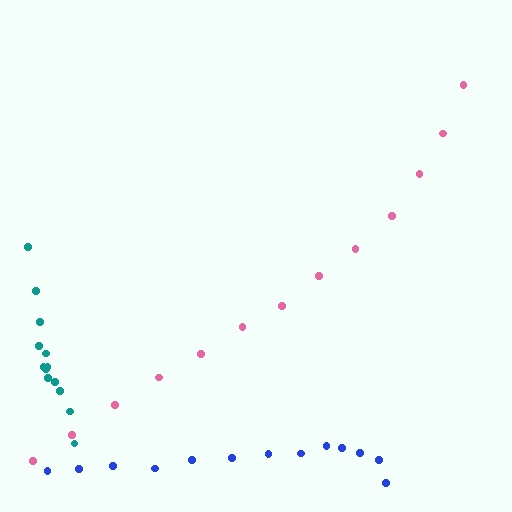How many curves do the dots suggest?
There are 3 distinct paths.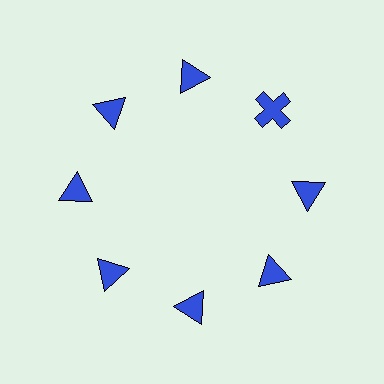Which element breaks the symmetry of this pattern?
The blue cross at roughly the 2 o'clock position breaks the symmetry. All other shapes are blue triangles.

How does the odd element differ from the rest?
It has a different shape: cross instead of triangle.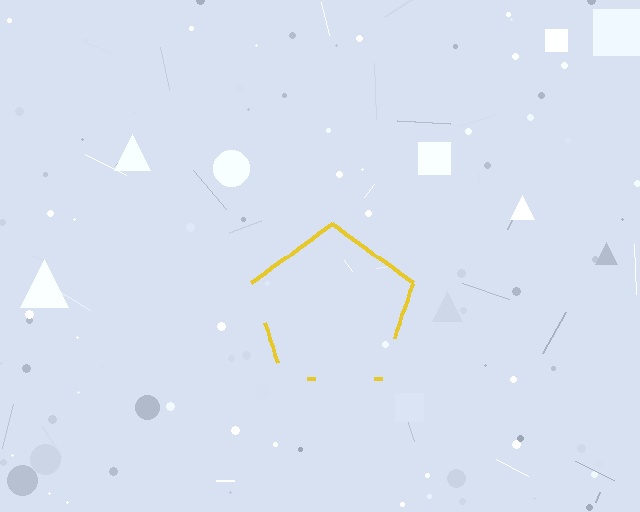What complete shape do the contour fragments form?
The contour fragments form a pentagon.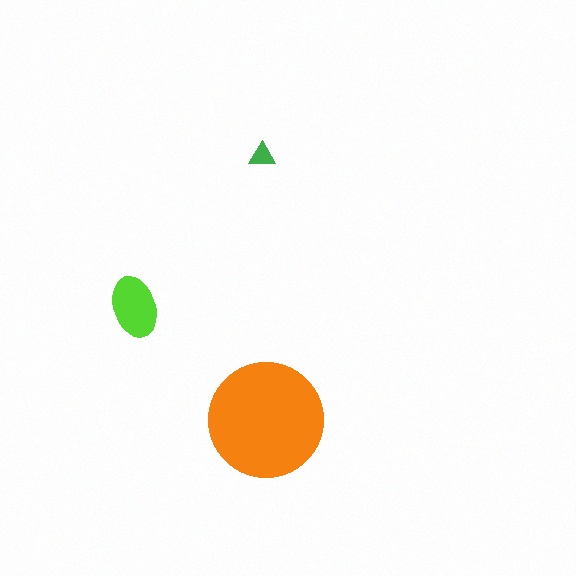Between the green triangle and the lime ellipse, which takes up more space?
The lime ellipse.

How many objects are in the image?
There are 3 objects in the image.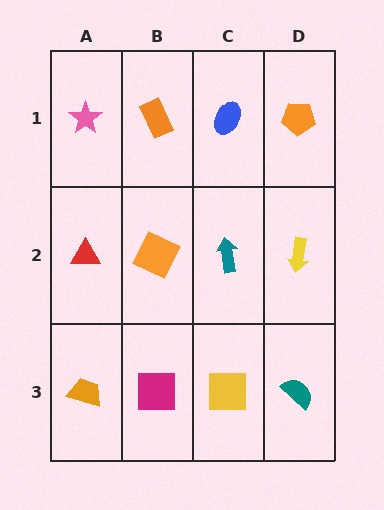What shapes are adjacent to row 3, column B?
An orange square (row 2, column B), an orange trapezoid (row 3, column A), a yellow square (row 3, column C).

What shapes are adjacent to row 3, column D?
A yellow arrow (row 2, column D), a yellow square (row 3, column C).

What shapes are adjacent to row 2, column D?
An orange pentagon (row 1, column D), a teal semicircle (row 3, column D), a teal arrow (row 2, column C).